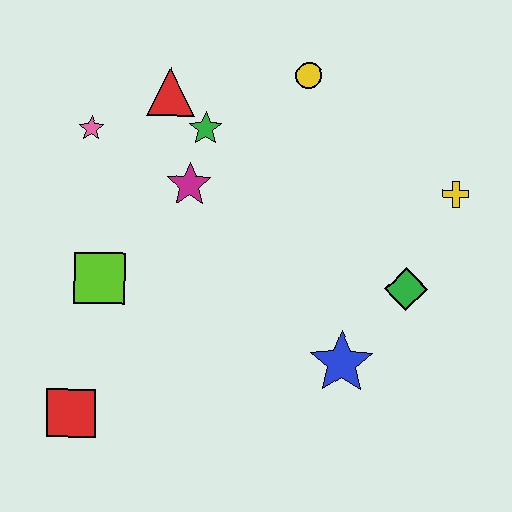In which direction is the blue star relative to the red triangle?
The blue star is below the red triangle.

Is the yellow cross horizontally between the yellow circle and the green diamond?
No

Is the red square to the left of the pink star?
Yes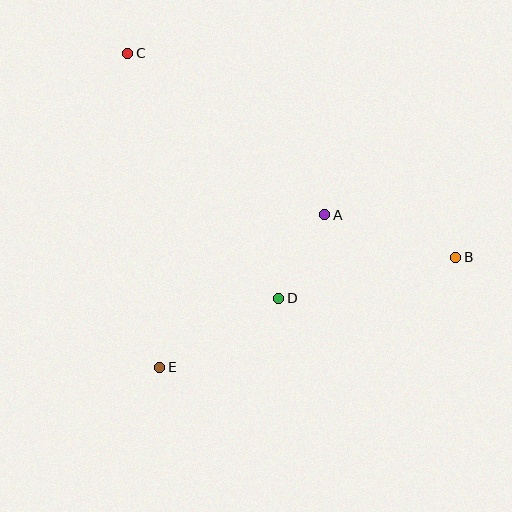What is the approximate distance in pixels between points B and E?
The distance between B and E is approximately 316 pixels.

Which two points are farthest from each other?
Points B and C are farthest from each other.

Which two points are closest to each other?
Points A and D are closest to each other.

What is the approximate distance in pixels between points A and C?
The distance between A and C is approximately 255 pixels.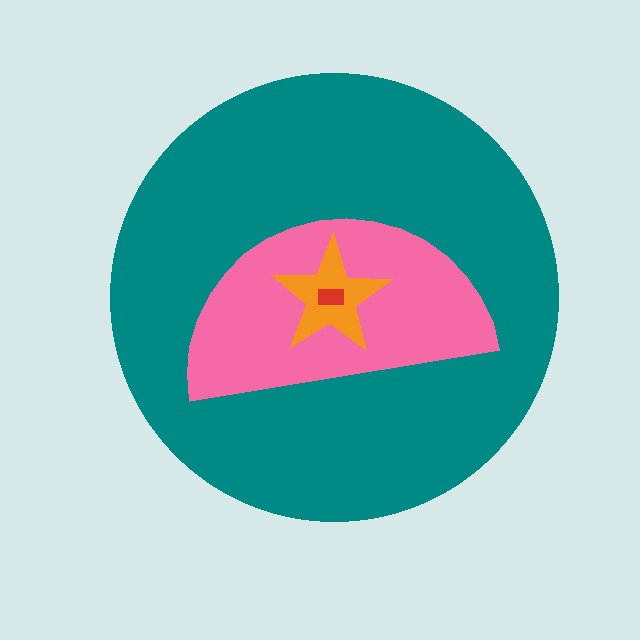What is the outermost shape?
The teal circle.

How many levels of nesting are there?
4.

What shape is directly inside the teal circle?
The pink semicircle.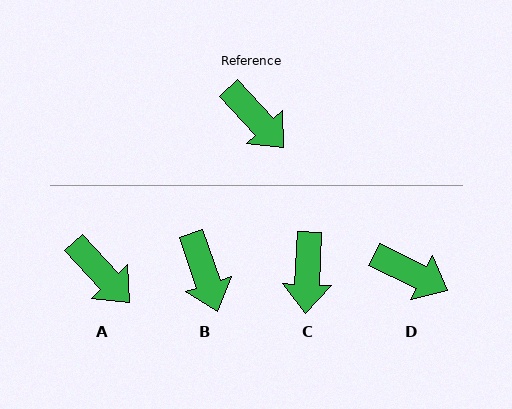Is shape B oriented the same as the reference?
No, it is off by about 24 degrees.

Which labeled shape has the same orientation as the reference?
A.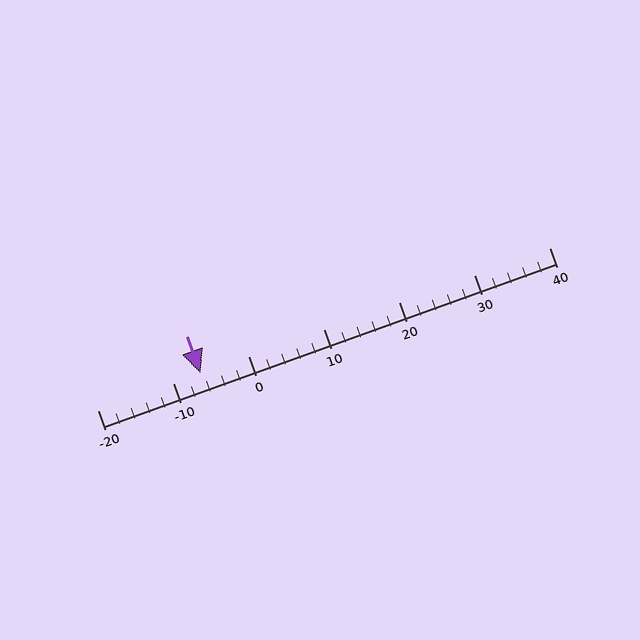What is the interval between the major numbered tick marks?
The major tick marks are spaced 10 units apart.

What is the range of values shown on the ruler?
The ruler shows values from -20 to 40.